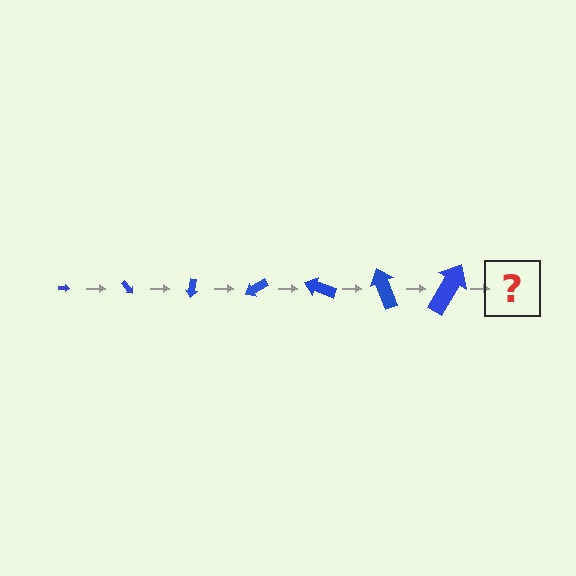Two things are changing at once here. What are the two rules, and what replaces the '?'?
The two rules are that the arrow grows larger each step and it rotates 50 degrees each step. The '?' should be an arrow, larger than the previous one and rotated 350 degrees from the start.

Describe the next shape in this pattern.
It should be an arrow, larger than the previous one and rotated 350 degrees from the start.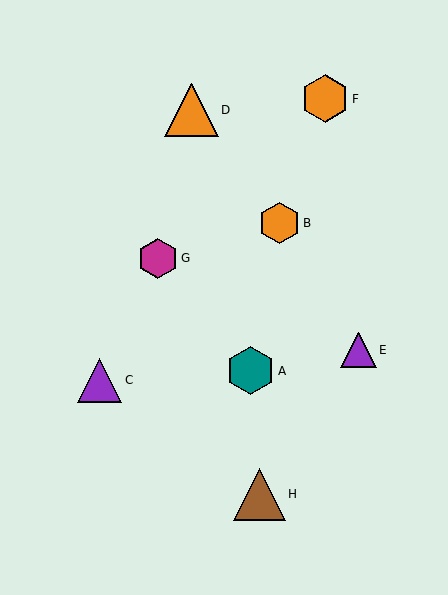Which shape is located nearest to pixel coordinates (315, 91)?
The orange hexagon (labeled F) at (325, 99) is nearest to that location.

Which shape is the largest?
The orange triangle (labeled D) is the largest.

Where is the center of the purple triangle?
The center of the purple triangle is at (100, 380).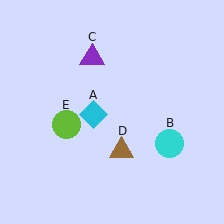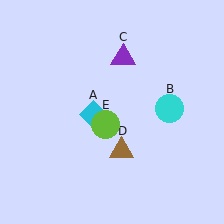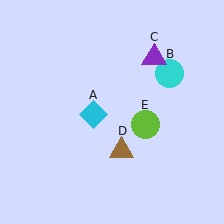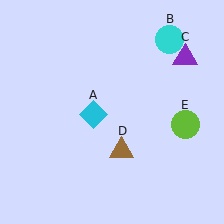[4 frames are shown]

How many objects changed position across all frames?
3 objects changed position: cyan circle (object B), purple triangle (object C), lime circle (object E).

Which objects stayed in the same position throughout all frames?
Cyan diamond (object A) and brown triangle (object D) remained stationary.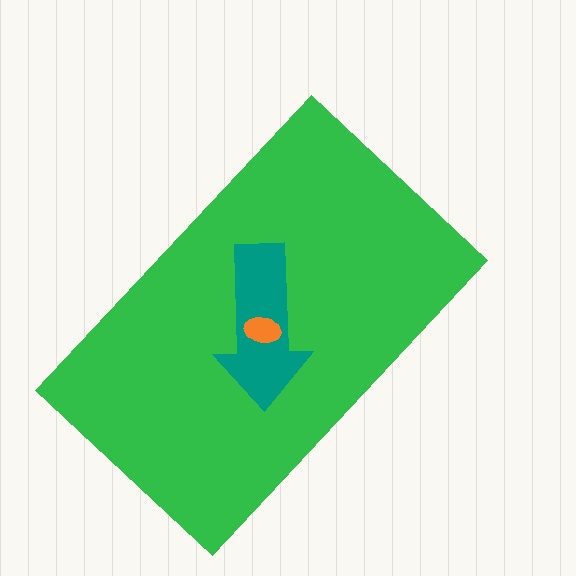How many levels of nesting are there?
3.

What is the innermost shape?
The orange ellipse.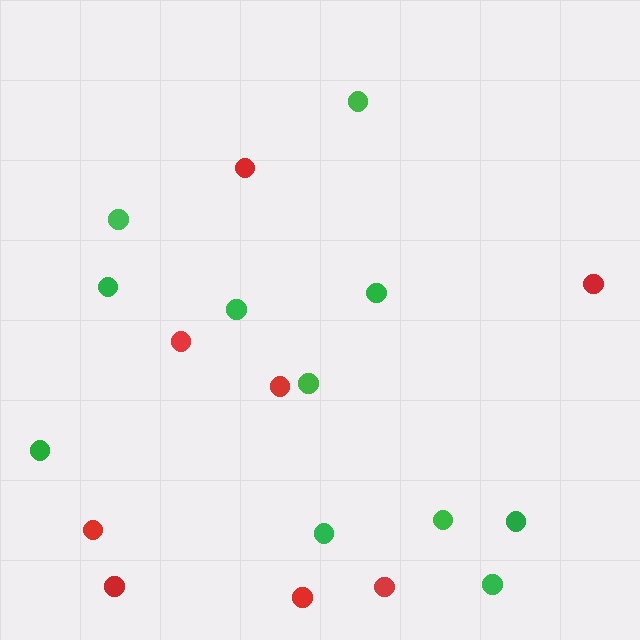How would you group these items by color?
There are 2 groups: one group of red circles (8) and one group of green circles (11).